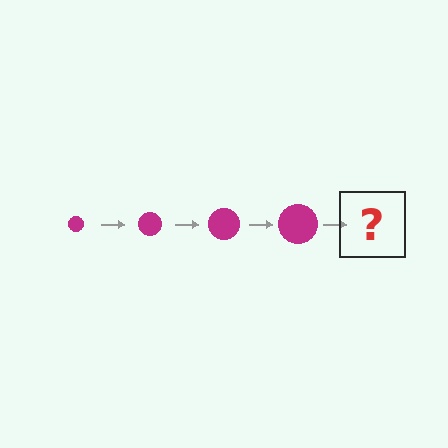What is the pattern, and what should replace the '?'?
The pattern is that the circle gets progressively larger each step. The '?' should be a magenta circle, larger than the previous one.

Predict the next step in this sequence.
The next step is a magenta circle, larger than the previous one.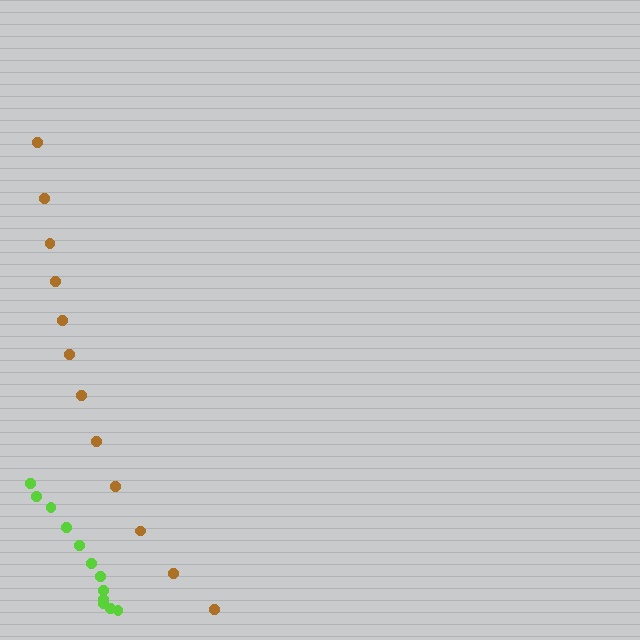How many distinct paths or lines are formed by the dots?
There are 2 distinct paths.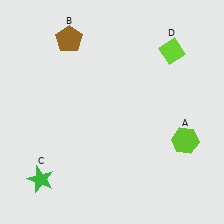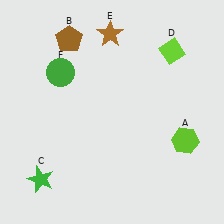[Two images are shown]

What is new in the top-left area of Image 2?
A brown star (E) was added in the top-left area of Image 2.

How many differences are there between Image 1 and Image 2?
There are 2 differences between the two images.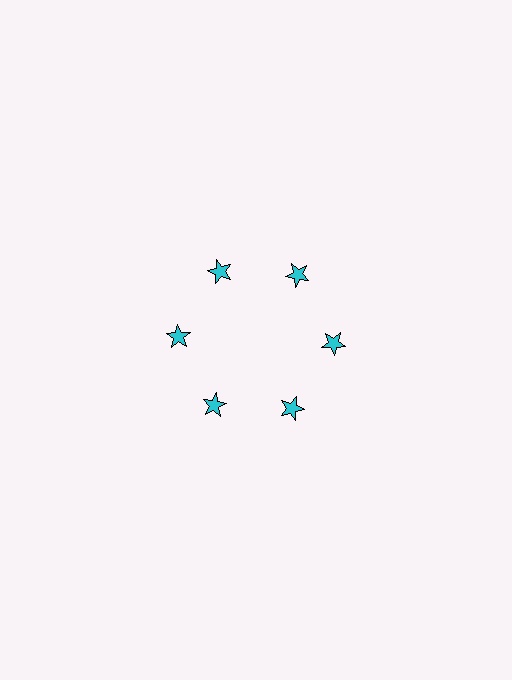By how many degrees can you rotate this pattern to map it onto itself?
The pattern maps onto itself every 60 degrees of rotation.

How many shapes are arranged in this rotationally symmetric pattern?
There are 6 shapes, arranged in 6 groups of 1.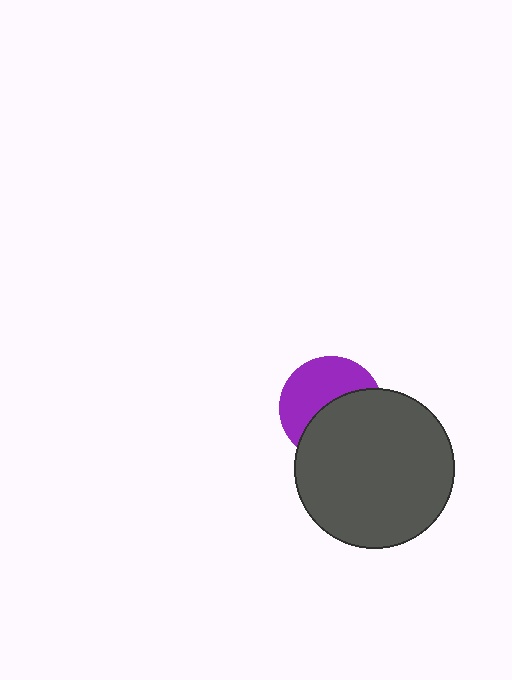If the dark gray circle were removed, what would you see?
You would see the complete purple circle.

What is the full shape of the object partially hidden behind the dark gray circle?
The partially hidden object is a purple circle.